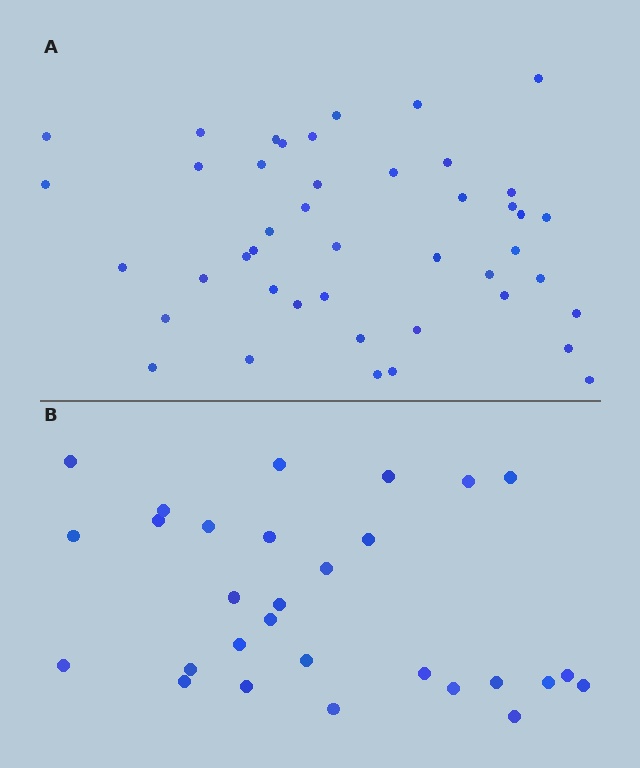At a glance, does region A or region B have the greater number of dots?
Region A (the top region) has more dots.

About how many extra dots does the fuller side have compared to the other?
Region A has approximately 15 more dots than region B.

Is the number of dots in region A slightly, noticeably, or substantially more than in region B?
Region A has substantially more. The ratio is roughly 1.5 to 1.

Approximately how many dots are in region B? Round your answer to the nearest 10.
About 30 dots. (The exact count is 29, which rounds to 30.)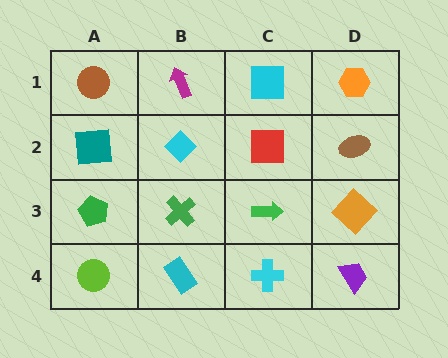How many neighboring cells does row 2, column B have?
4.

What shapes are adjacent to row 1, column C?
A red square (row 2, column C), a magenta arrow (row 1, column B), an orange hexagon (row 1, column D).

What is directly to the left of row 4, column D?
A cyan cross.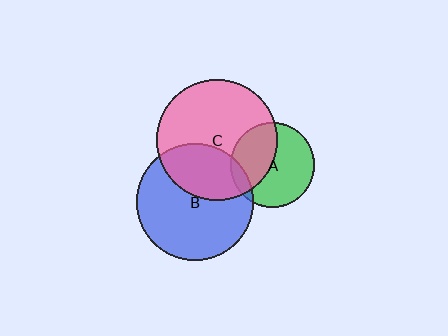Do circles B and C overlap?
Yes.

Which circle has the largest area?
Circle C (pink).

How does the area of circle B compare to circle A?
Approximately 1.9 times.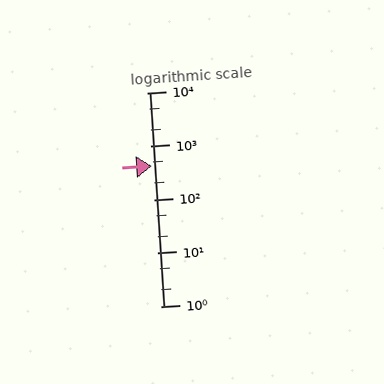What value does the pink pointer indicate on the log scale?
The pointer indicates approximately 420.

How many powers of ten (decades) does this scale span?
The scale spans 4 decades, from 1 to 10000.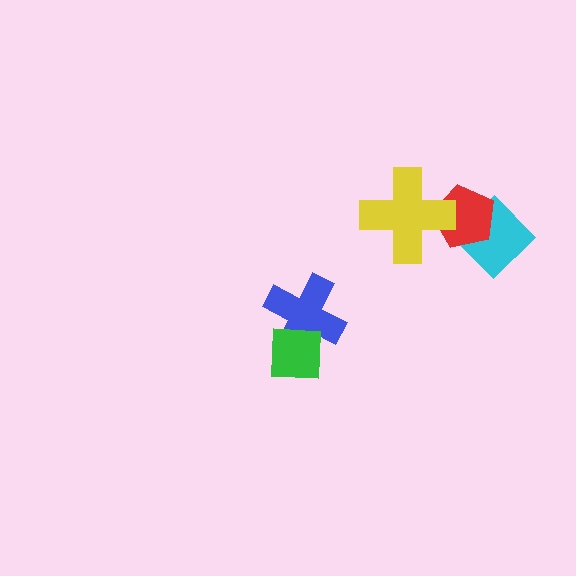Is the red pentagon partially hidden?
Yes, it is partially covered by another shape.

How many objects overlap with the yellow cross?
1 object overlaps with the yellow cross.